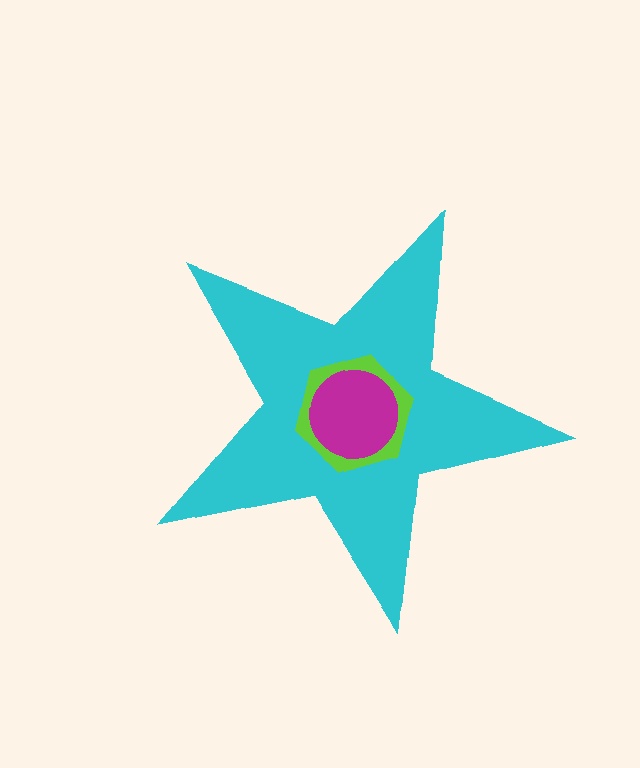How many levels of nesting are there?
3.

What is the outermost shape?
The cyan star.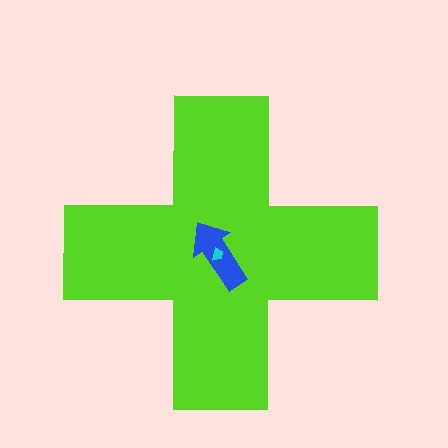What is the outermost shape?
The lime cross.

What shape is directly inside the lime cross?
The blue arrow.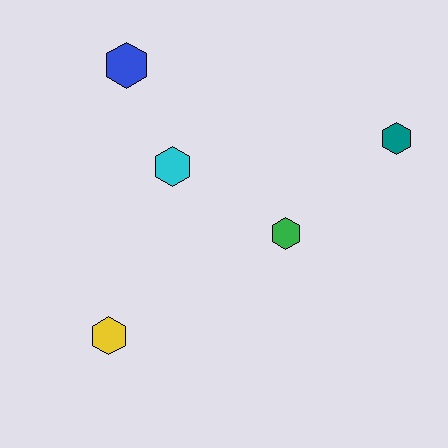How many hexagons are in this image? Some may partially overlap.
There are 5 hexagons.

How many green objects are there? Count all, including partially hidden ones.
There is 1 green object.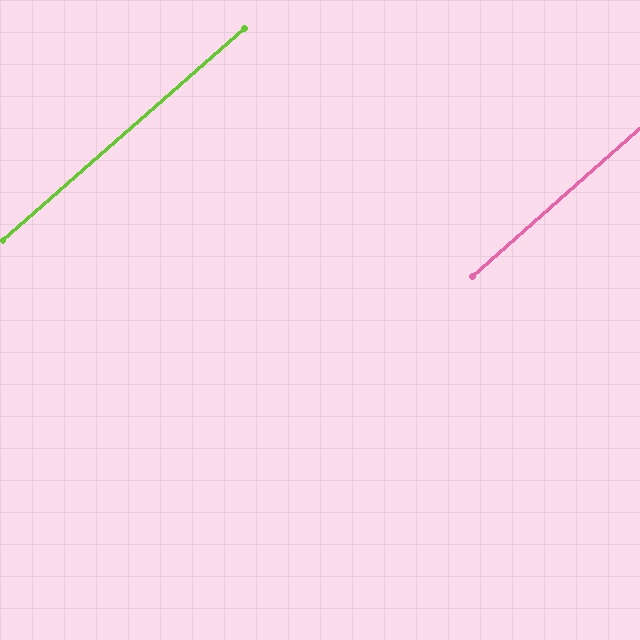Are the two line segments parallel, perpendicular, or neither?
Parallel — their directions differ by only 0.3°.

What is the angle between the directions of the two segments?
Approximately 0 degrees.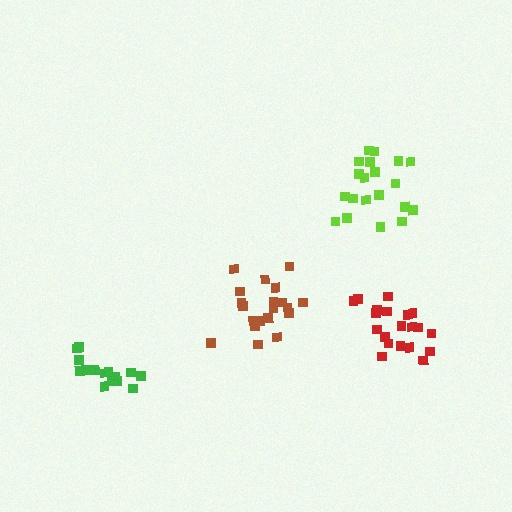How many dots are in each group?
Group 1: 20 dots, Group 2: 20 dots, Group 3: 15 dots, Group 4: 20 dots (75 total).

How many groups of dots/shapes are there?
There are 4 groups.